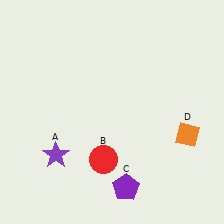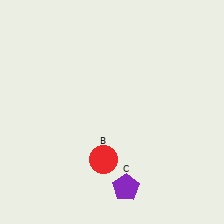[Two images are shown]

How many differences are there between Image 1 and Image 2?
There are 2 differences between the two images.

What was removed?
The orange diamond (D), the purple star (A) were removed in Image 2.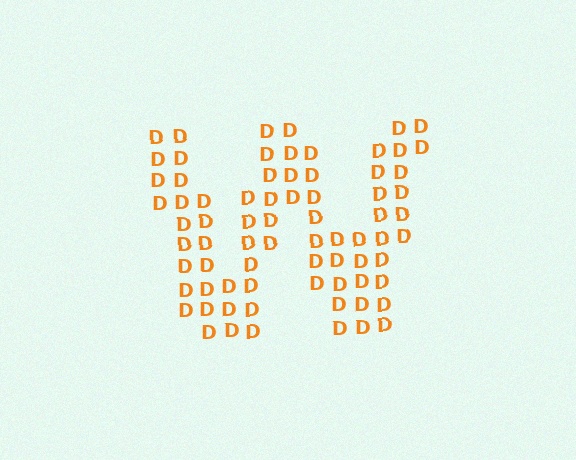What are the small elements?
The small elements are letter D's.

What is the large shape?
The large shape is the letter W.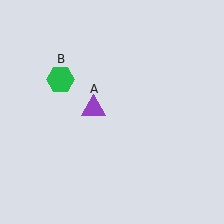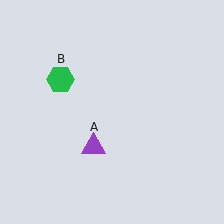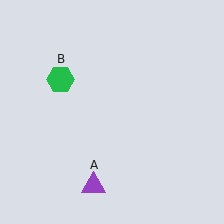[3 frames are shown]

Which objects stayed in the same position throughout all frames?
Green hexagon (object B) remained stationary.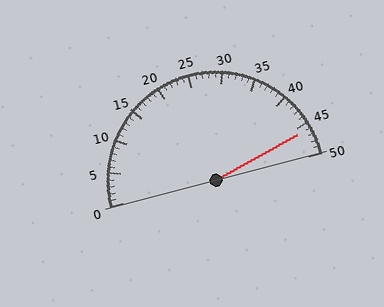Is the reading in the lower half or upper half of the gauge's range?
The reading is in the upper half of the range (0 to 50).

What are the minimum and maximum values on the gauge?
The gauge ranges from 0 to 50.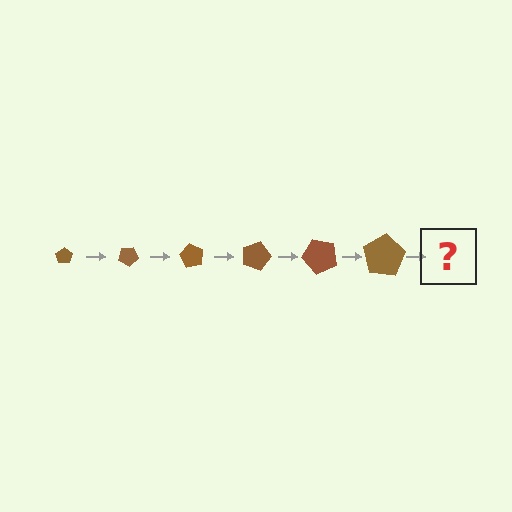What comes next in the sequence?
The next element should be a pentagon, larger than the previous one and rotated 180 degrees from the start.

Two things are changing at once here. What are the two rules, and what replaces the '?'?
The two rules are that the pentagon grows larger each step and it rotates 30 degrees each step. The '?' should be a pentagon, larger than the previous one and rotated 180 degrees from the start.